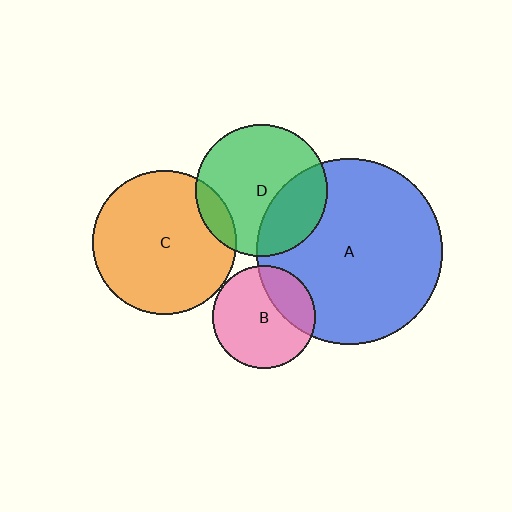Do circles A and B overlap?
Yes.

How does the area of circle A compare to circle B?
Approximately 3.3 times.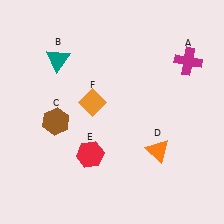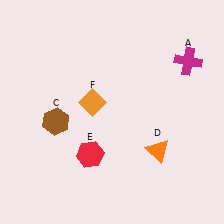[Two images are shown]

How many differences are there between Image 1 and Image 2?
There is 1 difference between the two images.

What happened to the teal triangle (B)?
The teal triangle (B) was removed in Image 2. It was in the top-left area of Image 1.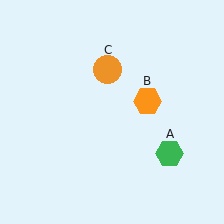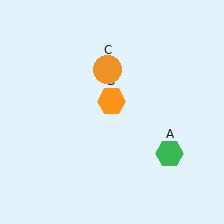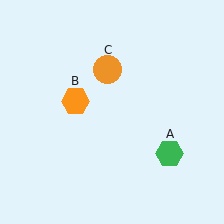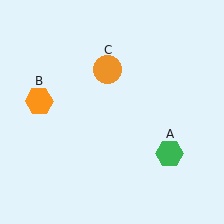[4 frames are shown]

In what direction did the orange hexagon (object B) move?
The orange hexagon (object B) moved left.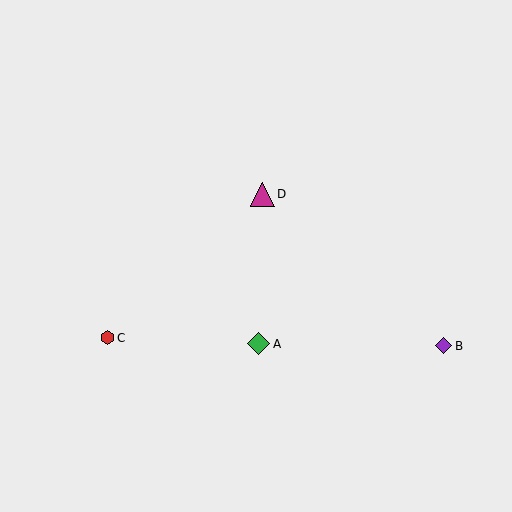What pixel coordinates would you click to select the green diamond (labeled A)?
Click at (259, 344) to select the green diamond A.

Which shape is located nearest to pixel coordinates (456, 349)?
The purple diamond (labeled B) at (444, 346) is nearest to that location.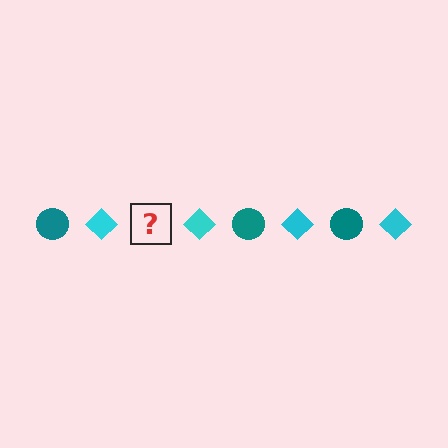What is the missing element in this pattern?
The missing element is a teal circle.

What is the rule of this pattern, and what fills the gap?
The rule is that the pattern alternates between teal circle and cyan diamond. The gap should be filled with a teal circle.